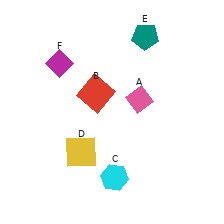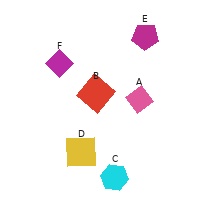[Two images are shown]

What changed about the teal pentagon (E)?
In Image 1, E is teal. In Image 2, it changed to magenta.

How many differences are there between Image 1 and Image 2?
There is 1 difference between the two images.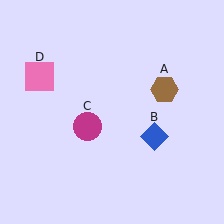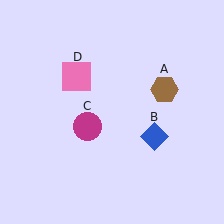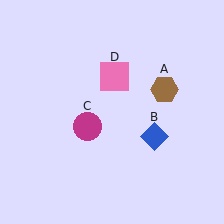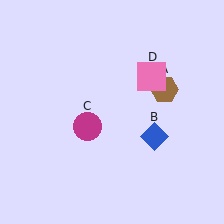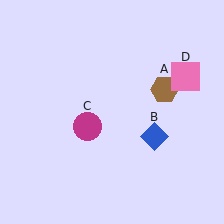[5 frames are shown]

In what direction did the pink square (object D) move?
The pink square (object D) moved right.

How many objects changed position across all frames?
1 object changed position: pink square (object D).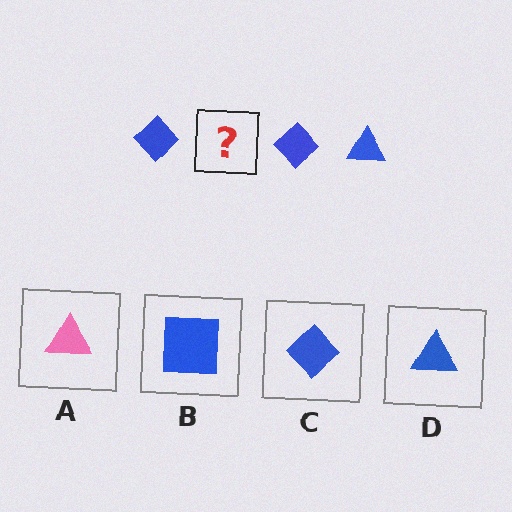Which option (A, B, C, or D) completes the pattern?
D.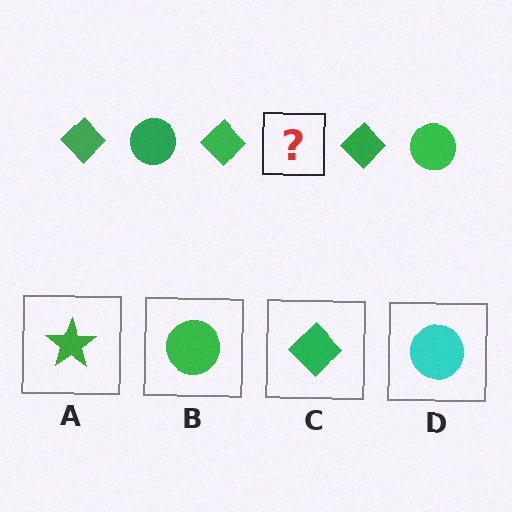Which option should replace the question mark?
Option B.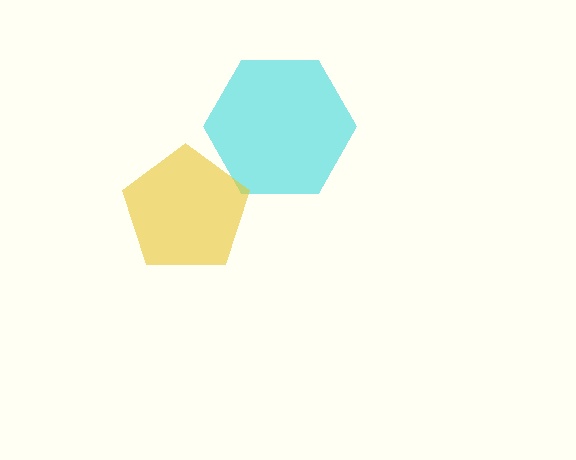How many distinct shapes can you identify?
There are 2 distinct shapes: a cyan hexagon, a yellow pentagon.